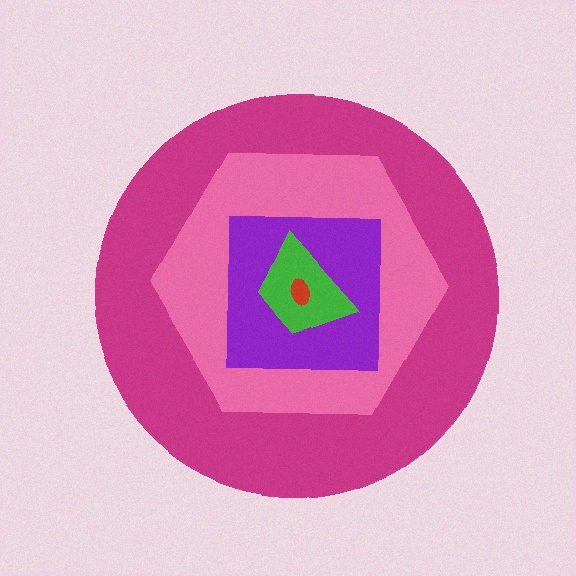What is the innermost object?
The red ellipse.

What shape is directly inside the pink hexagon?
The purple square.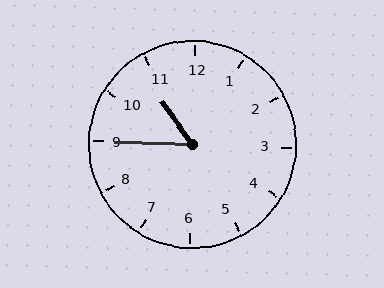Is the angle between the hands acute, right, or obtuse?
It is acute.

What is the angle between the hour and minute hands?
Approximately 52 degrees.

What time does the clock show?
10:45.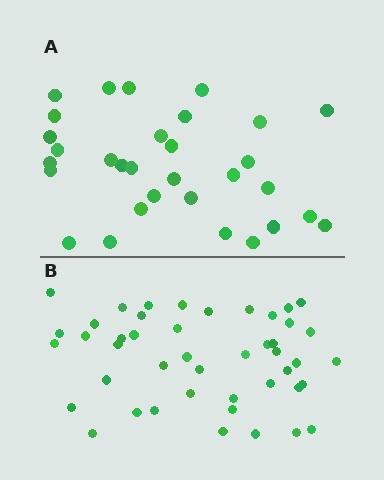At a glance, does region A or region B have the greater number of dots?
Region B (the bottom region) has more dots.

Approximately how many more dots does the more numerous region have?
Region B has approximately 15 more dots than region A.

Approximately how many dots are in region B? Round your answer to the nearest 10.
About 40 dots. (The exact count is 45, which rounds to 40.)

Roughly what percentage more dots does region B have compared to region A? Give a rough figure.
About 45% more.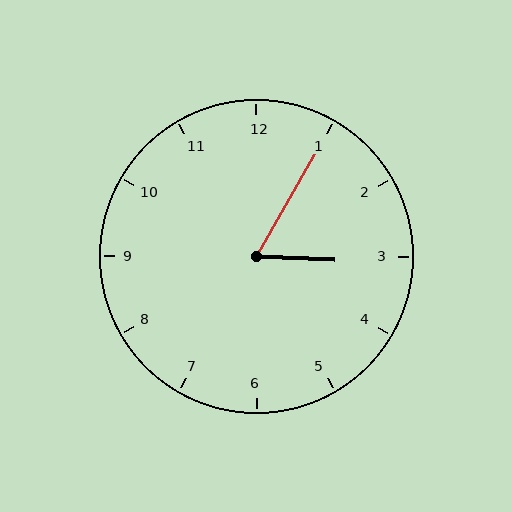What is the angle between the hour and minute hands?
Approximately 62 degrees.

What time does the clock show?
3:05.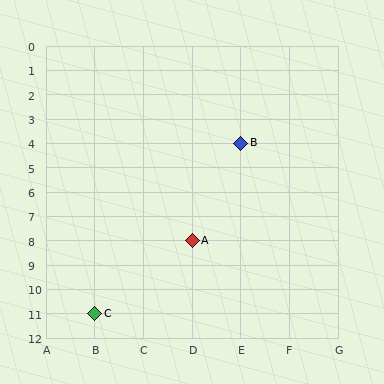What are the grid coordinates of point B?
Point B is at grid coordinates (E, 4).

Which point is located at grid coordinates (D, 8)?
Point A is at (D, 8).